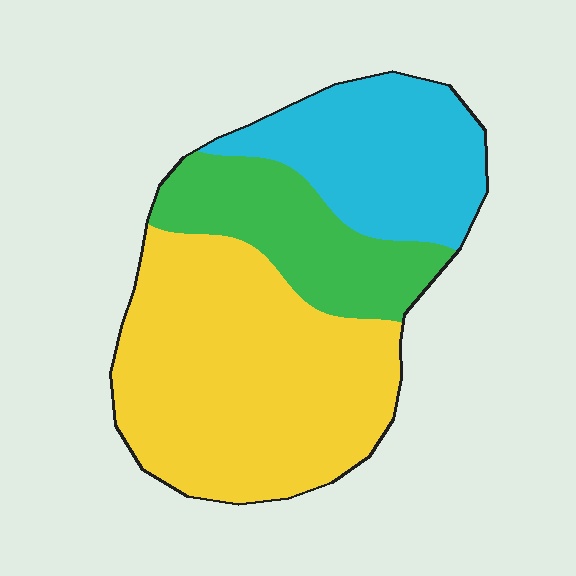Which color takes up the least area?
Green, at roughly 20%.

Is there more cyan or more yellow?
Yellow.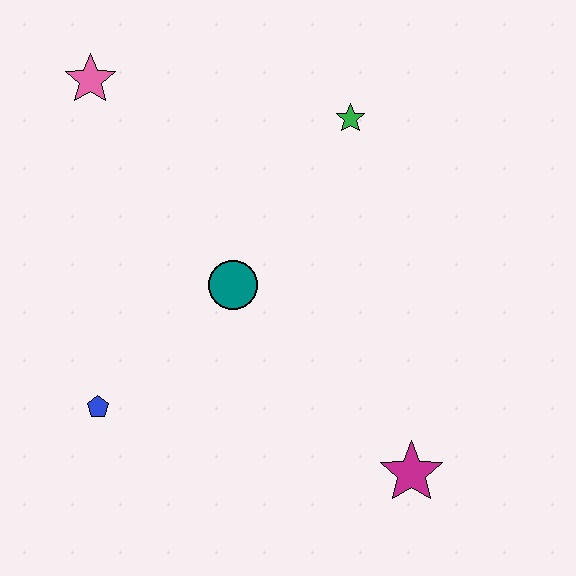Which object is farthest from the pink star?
The magenta star is farthest from the pink star.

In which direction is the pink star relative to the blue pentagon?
The pink star is above the blue pentagon.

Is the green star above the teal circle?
Yes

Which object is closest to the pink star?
The teal circle is closest to the pink star.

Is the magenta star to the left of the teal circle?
No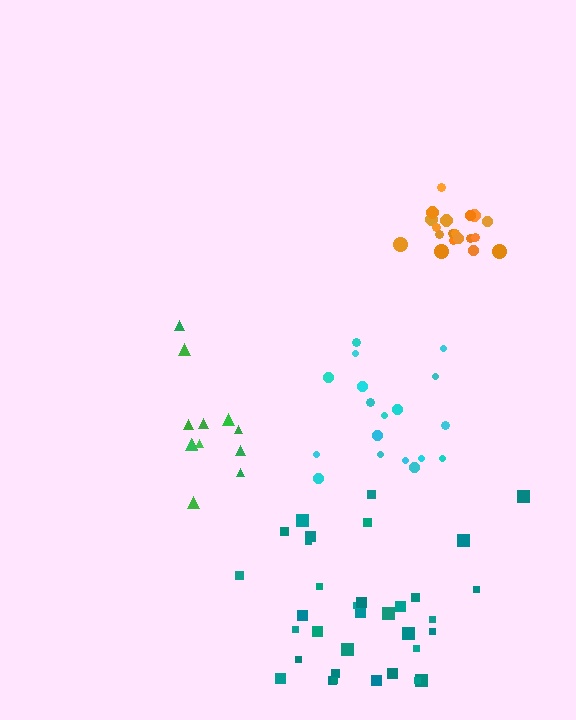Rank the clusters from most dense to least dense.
orange, teal, cyan, green.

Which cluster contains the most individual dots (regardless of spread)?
Teal (34).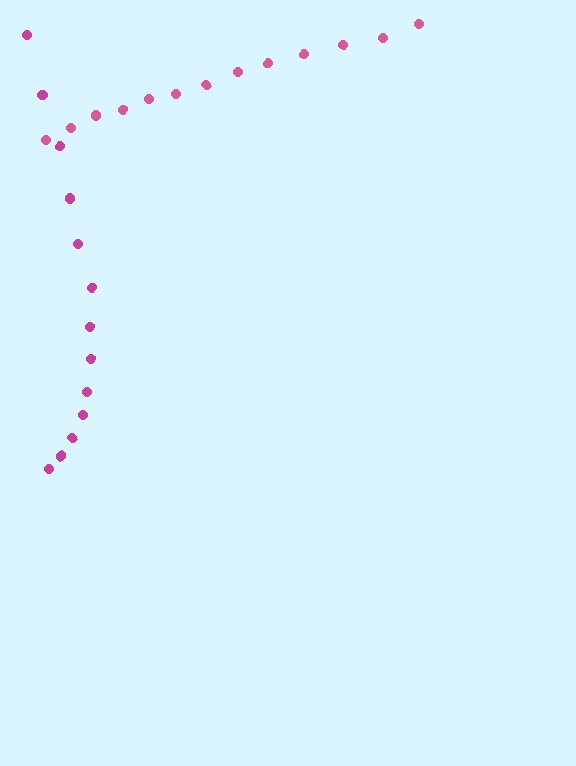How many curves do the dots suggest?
There are 2 distinct paths.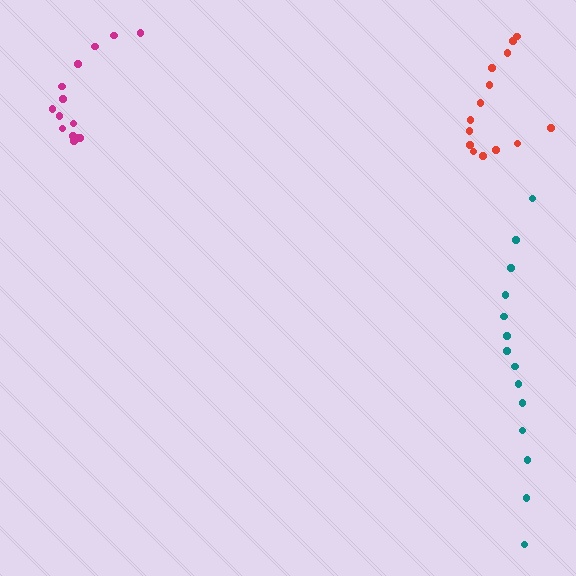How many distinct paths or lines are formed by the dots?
There are 3 distinct paths.